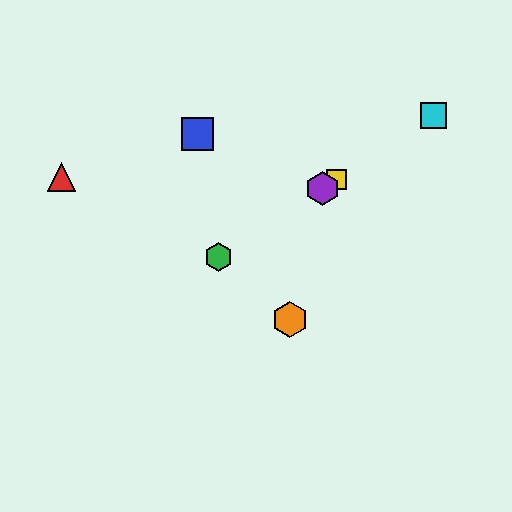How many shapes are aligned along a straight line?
4 shapes (the green hexagon, the yellow square, the purple hexagon, the cyan square) are aligned along a straight line.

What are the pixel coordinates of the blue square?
The blue square is at (197, 134).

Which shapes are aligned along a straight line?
The green hexagon, the yellow square, the purple hexagon, the cyan square are aligned along a straight line.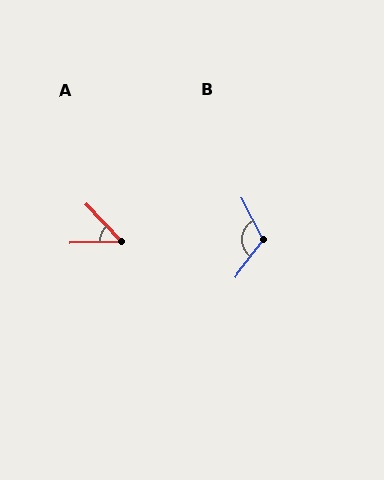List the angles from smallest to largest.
A (49°), B (114°).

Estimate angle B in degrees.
Approximately 114 degrees.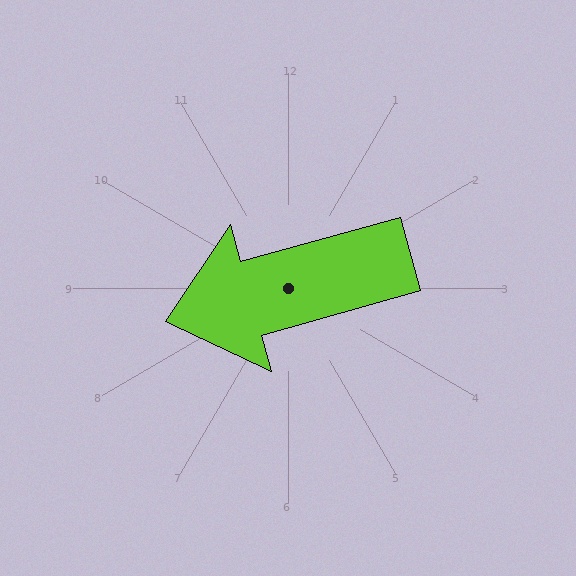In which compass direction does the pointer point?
West.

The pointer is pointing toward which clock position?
Roughly 8 o'clock.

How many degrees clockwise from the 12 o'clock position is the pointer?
Approximately 255 degrees.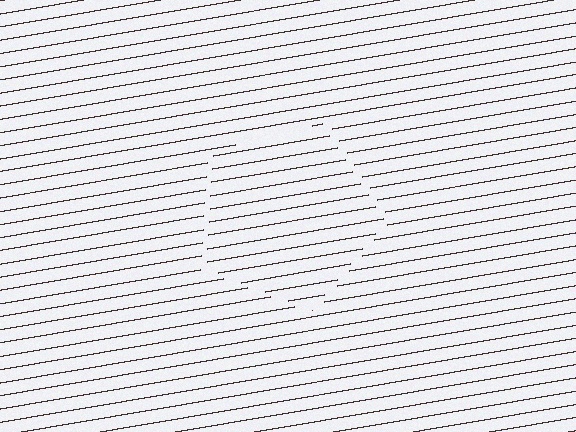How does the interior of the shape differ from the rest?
The interior of the shape contains the same grating, shifted by half a period — the contour is defined by the phase discontinuity where line-ends from the inner and outer gratings abut.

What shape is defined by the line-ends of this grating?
An illusory pentagon. The interior of the shape contains the same grating, shifted by half a period — the contour is defined by the phase discontinuity where line-ends from the inner and outer gratings abut.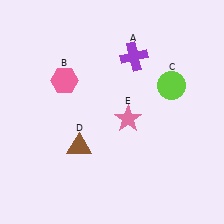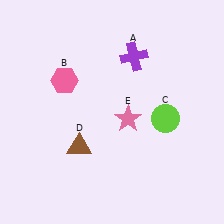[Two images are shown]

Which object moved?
The lime circle (C) moved down.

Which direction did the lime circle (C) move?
The lime circle (C) moved down.